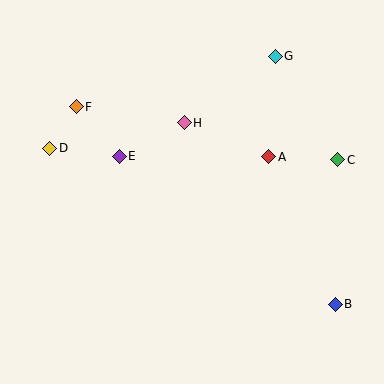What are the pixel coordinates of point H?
Point H is at (184, 123).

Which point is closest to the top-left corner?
Point F is closest to the top-left corner.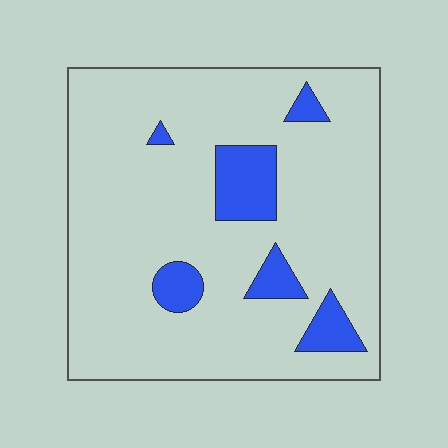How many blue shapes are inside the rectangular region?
6.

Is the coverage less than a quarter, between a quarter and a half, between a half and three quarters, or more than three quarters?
Less than a quarter.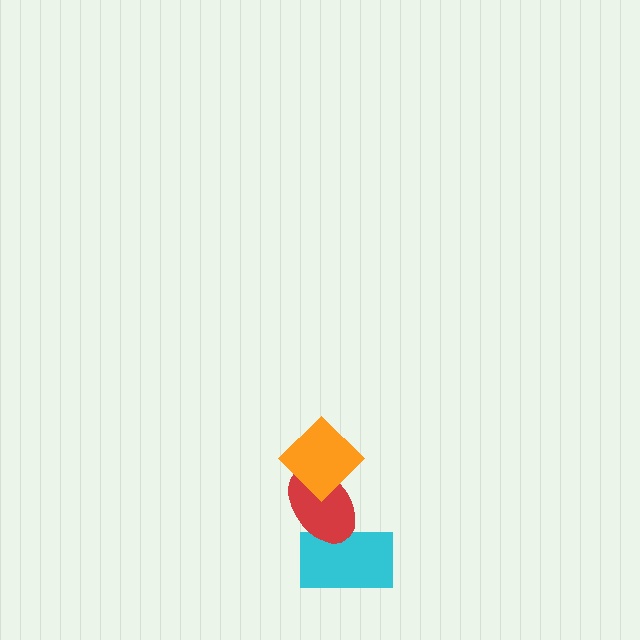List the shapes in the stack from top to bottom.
From top to bottom: the orange diamond, the red ellipse, the cyan rectangle.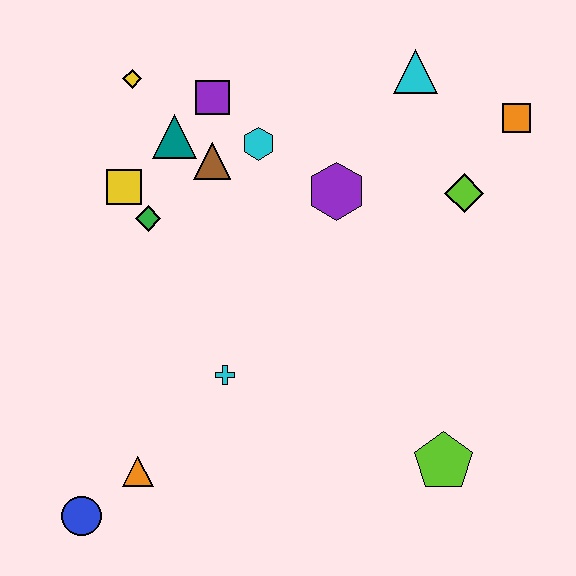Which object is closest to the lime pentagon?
The cyan cross is closest to the lime pentagon.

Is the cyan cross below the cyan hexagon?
Yes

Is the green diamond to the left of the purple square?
Yes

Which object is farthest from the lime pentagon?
The yellow diamond is farthest from the lime pentagon.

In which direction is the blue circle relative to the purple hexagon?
The blue circle is below the purple hexagon.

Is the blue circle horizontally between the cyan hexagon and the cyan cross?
No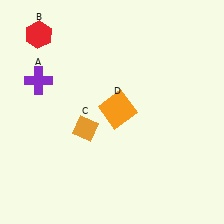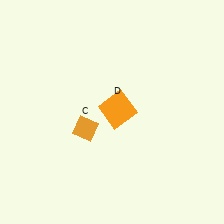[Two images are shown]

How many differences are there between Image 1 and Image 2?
There are 2 differences between the two images.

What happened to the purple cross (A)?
The purple cross (A) was removed in Image 2. It was in the top-left area of Image 1.